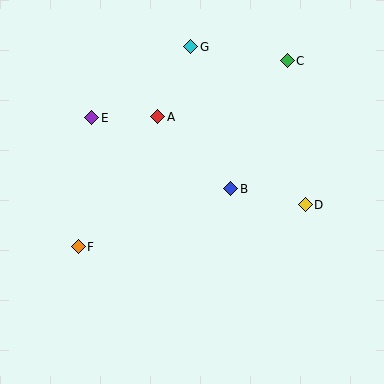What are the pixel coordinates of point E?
Point E is at (92, 118).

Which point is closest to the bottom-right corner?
Point D is closest to the bottom-right corner.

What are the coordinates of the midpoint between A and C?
The midpoint between A and C is at (223, 89).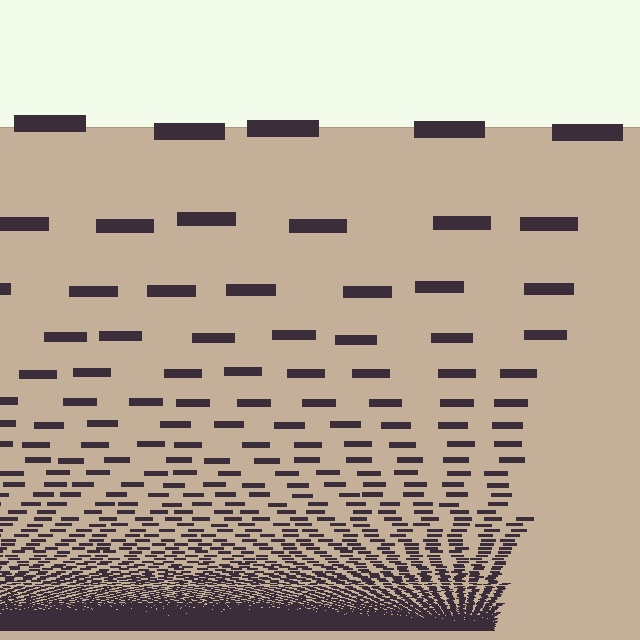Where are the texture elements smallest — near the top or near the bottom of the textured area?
Near the bottom.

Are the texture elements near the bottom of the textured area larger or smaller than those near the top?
Smaller. The gradient is inverted — elements near the bottom are smaller and denser.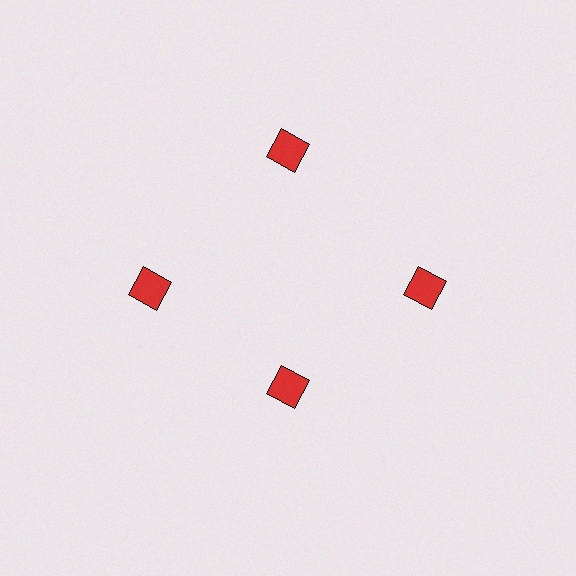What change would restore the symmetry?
The symmetry would be restored by moving it outward, back onto the ring so that all 4 squares sit at equal angles and equal distance from the center.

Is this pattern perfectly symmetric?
No. The 4 red squares are arranged in a ring, but one element near the 6 o'clock position is pulled inward toward the center, breaking the 4-fold rotational symmetry.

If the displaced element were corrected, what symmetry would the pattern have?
It would have 4-fold rotational symmetry — the pattern would map onto itself every 90 degrees.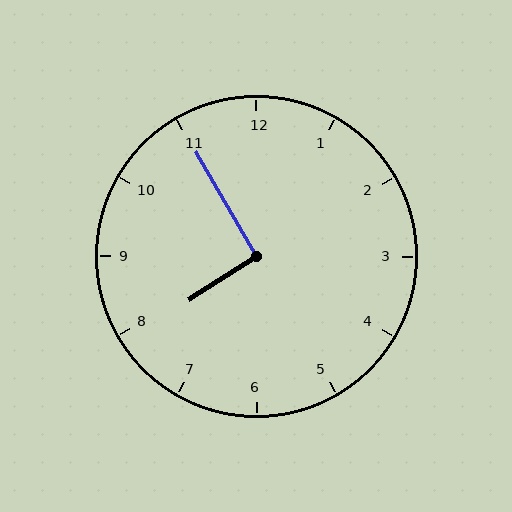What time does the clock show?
7:55.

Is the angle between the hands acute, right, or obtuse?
It is right.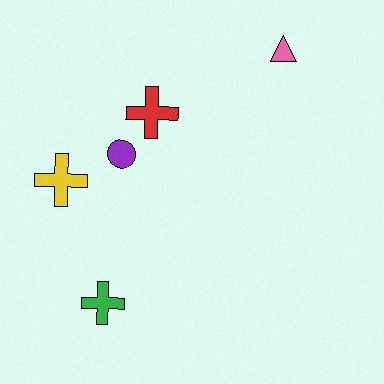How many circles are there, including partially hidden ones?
There is 1 circle.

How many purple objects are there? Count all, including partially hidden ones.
There is 1 purple object.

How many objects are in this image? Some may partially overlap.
There are 5 objects.